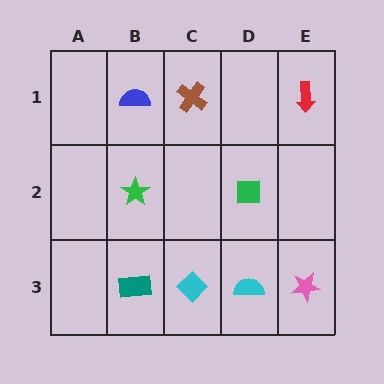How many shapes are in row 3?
4 shapes.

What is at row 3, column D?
A cyan semicircle.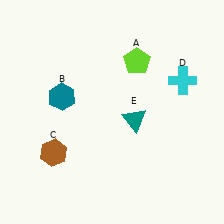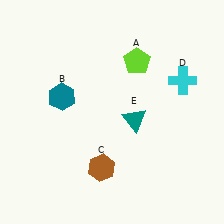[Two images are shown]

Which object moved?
The brown hexagon (C) moved right.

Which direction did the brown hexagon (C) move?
The brown hexagon (C) moved right.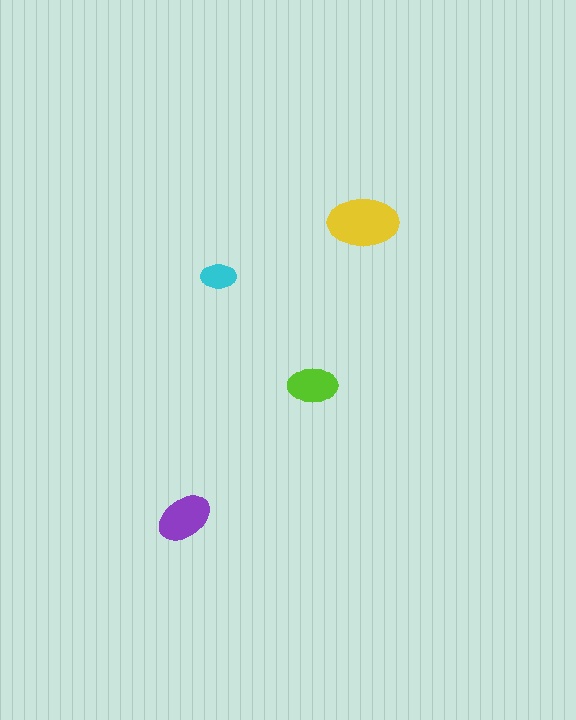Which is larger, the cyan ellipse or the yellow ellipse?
The yellow one.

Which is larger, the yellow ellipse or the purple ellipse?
The yellow one.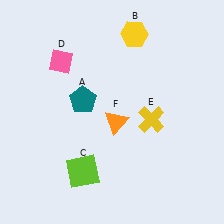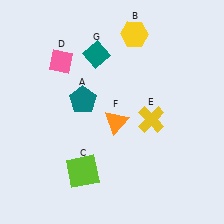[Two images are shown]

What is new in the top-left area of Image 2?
A teal diamond (G) was added in the top-left area of Image 2.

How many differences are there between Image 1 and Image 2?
There is 1 difference between the two images.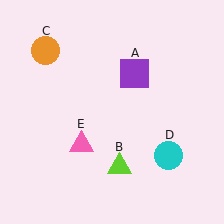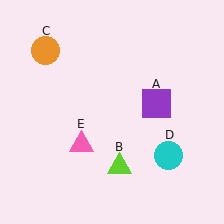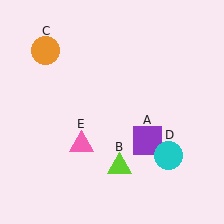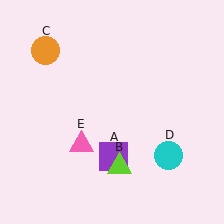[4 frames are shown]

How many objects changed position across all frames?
1 object changed position: purple square (object A).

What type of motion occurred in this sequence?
The purple square (object A) rotated clockwise around the center of the scene.